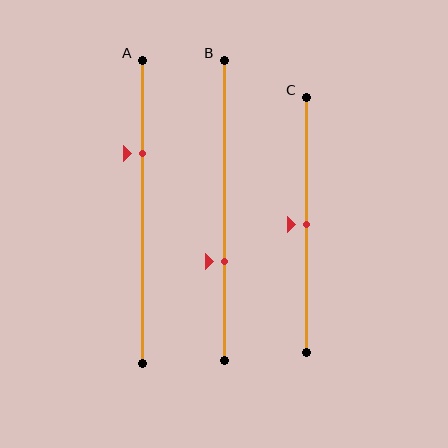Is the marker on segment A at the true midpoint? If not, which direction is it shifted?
No, the marker on segment A is shifted upward by about 19% of the segment length.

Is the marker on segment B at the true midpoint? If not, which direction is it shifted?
No, the marker on segment B is shifted downward by about 17% of the segment length.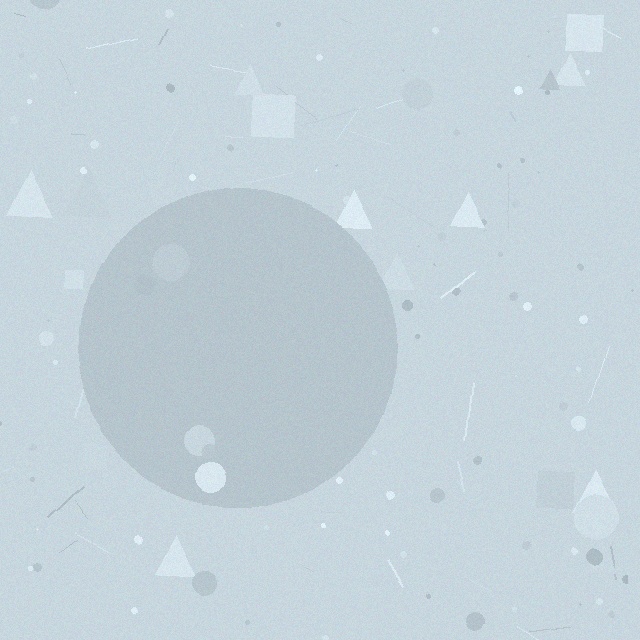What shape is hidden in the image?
A circle is hidden in the image.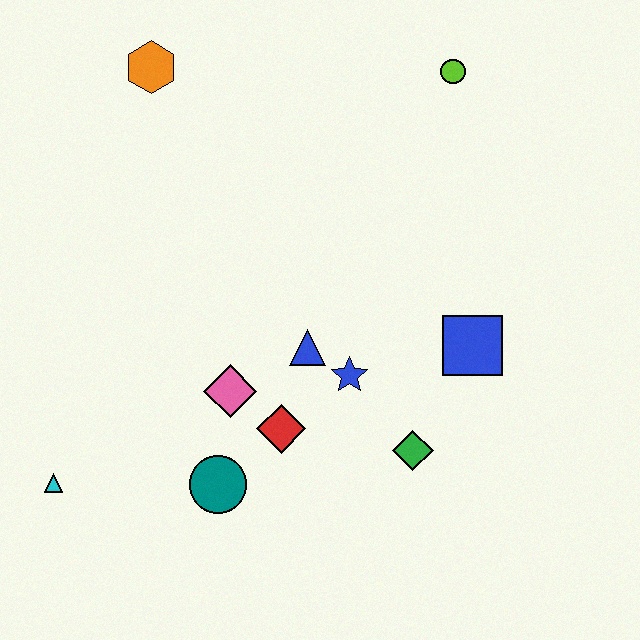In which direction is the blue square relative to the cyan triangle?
The blue square is to the right of the cyan triangle.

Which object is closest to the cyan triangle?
The teal circle is closest to the cyan triangle.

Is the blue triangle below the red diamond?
No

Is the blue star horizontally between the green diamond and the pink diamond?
Yes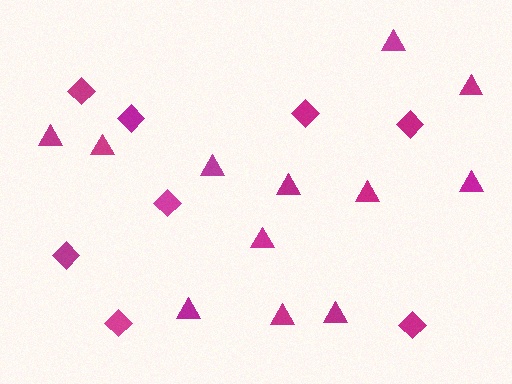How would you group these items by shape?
There are 2 groups: one group of diamonds (8) and one group of triangles (12).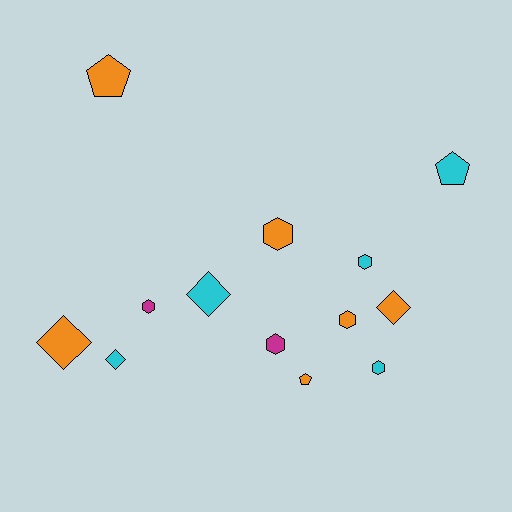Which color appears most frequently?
Orange, with 6 objects.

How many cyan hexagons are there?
There are 2 cyan hexagons.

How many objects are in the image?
There are 13 objects.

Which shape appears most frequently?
Hexagon, with 6 objects.